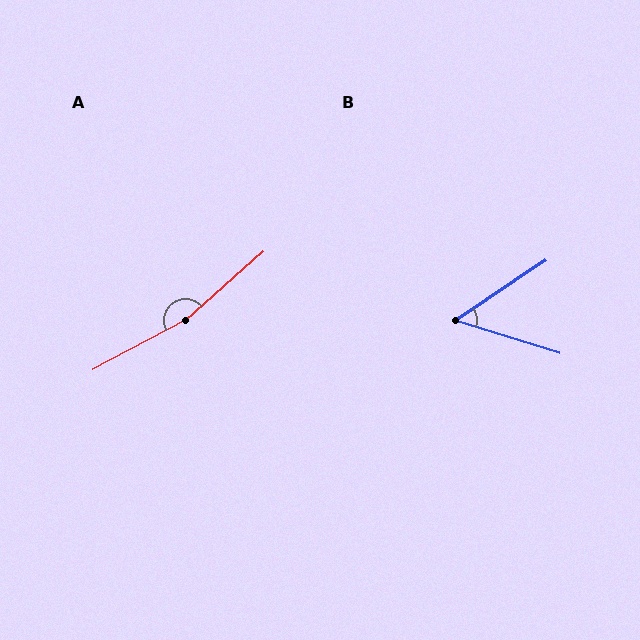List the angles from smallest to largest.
B (51°), A (167°).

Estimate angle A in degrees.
Approximately 167 degrees.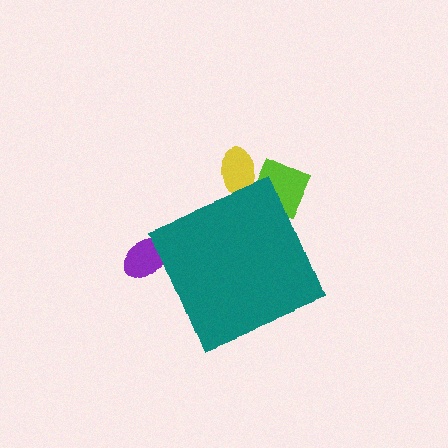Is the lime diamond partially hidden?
Yes, the lime diamond is partially hidden behind the teal diamond.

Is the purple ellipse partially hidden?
Yes, the purple ellipse is partially hidden behind the teal diamond.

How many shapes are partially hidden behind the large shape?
3 shapes are partially hidden.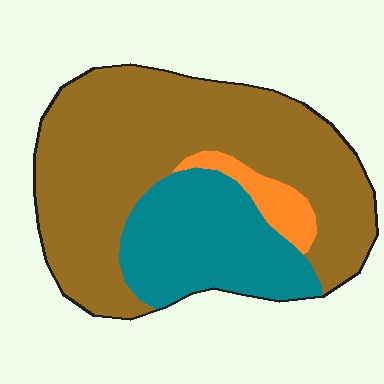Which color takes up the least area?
Orange, at roughly 5%.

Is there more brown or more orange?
Brown.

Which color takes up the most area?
Brown, at roughly 65%.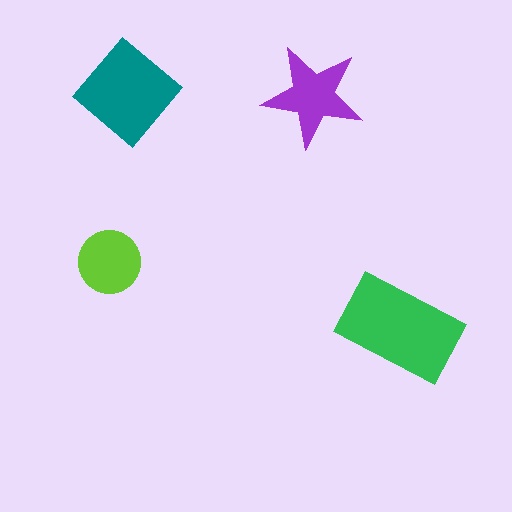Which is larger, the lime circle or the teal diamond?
The teal diamond.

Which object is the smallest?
The lime circle.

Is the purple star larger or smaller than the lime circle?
Larger.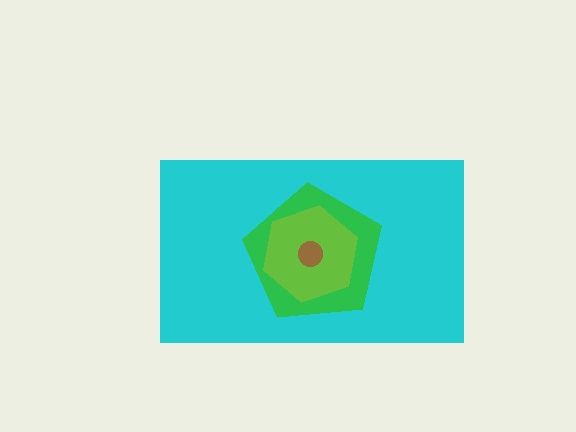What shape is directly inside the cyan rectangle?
The green pentagon.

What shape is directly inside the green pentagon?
The lime hexagon.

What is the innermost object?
The brown circle.